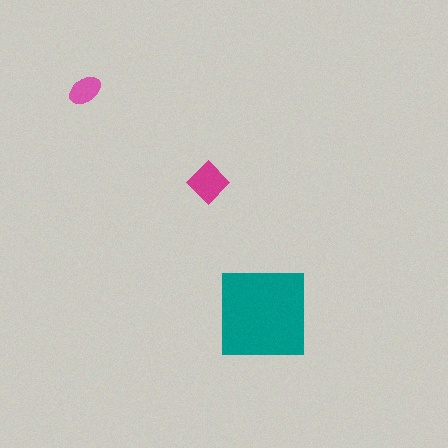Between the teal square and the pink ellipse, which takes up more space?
The teal square.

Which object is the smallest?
The pink ellipse.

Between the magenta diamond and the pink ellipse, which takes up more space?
The magenta diamond.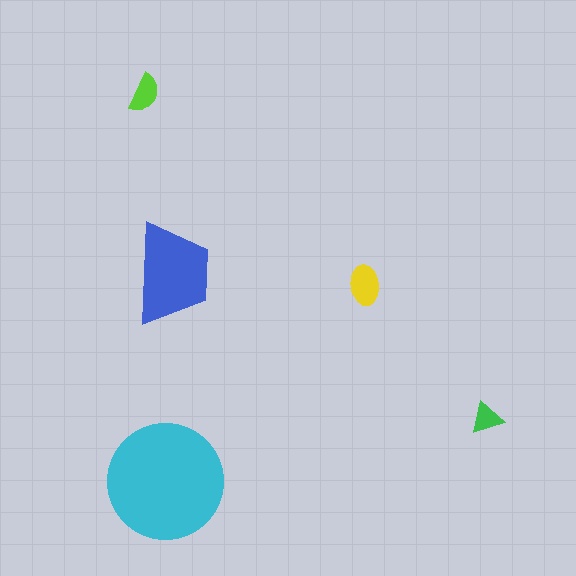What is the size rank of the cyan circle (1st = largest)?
1st.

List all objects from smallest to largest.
The green triangle, the lime semicircle, the yellow ellipse, the blue trapezoid, the cyan circle.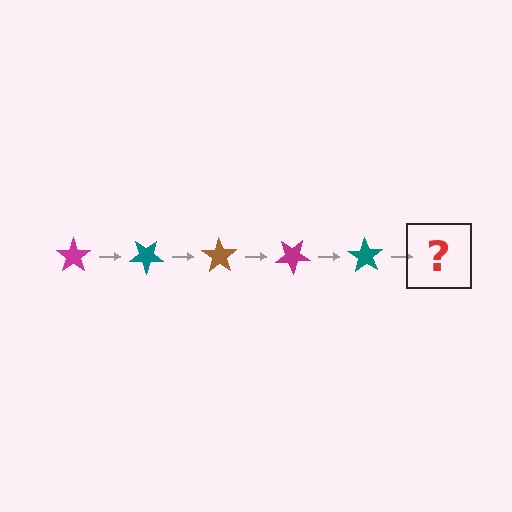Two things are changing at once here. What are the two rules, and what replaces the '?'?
The two rules are that it rotates 35 degrees each step and the color cycles through magenta, teal, and brown. The '?' should be a brown star, rotated 175 degrees from the start.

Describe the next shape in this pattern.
It should be a brown star, rotated 175 degrees from the start.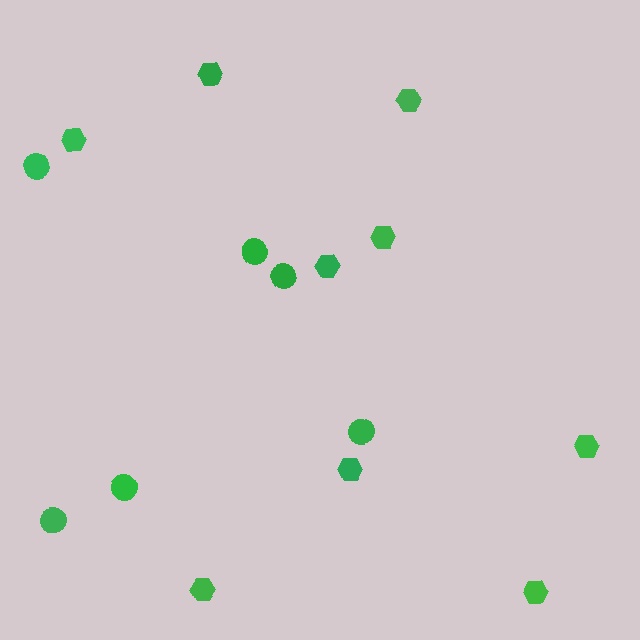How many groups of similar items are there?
There are 2 groups: one group of hexagons (9) and one group of circles (6).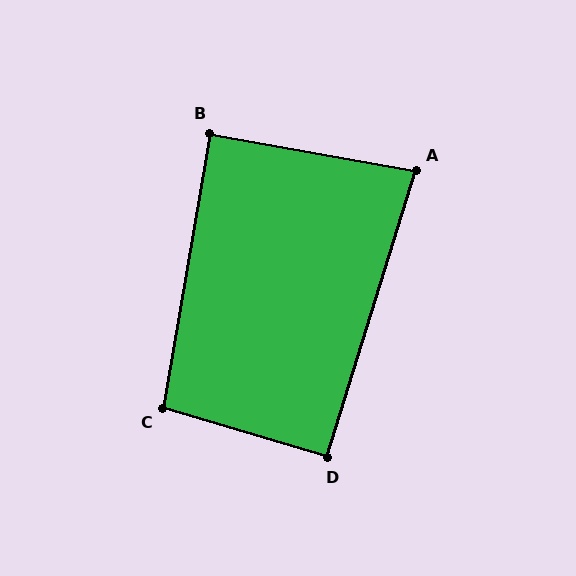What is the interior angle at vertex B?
Approximately 89 degrees (approximately right).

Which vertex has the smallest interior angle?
A, at approximately 83 degrees.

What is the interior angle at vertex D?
Approximately 91 degrees (approximately right).